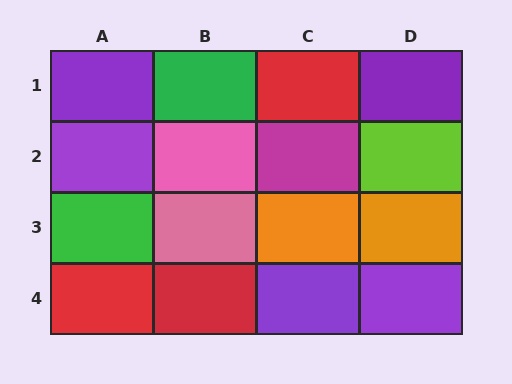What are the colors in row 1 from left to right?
Purple, green, red, purple.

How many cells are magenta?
1 cell is magenta.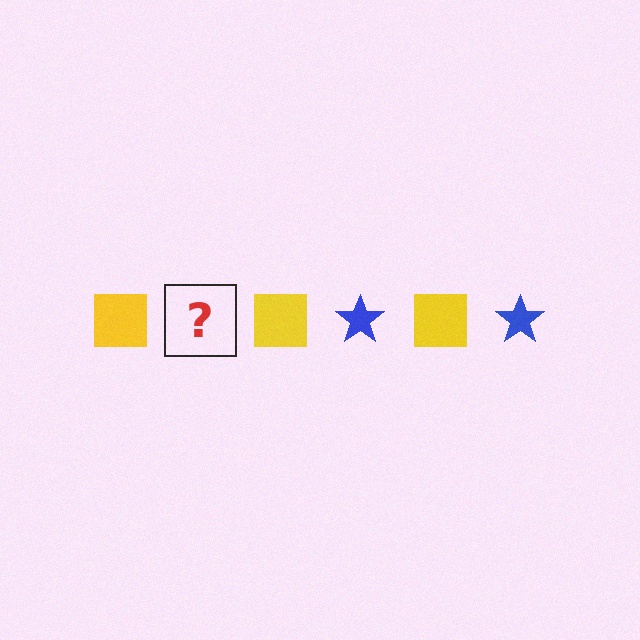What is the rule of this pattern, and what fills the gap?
The rule is that the pattern alternates between yellow square and blue star. The gap should be filled with a blue star.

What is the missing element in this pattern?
The missing element is a blue star.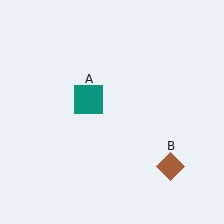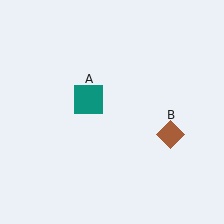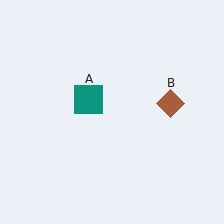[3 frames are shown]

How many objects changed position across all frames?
1 object changed position: brown diamond (object B).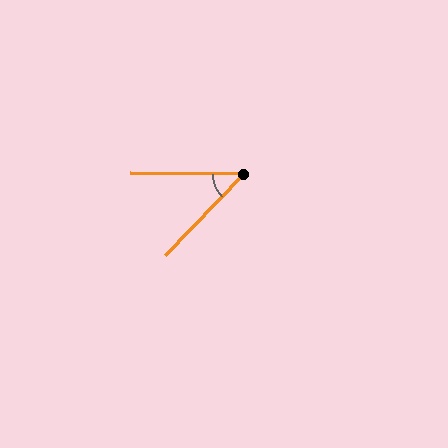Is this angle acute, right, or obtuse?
It is acute.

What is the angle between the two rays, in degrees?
Approximately 47 degrees.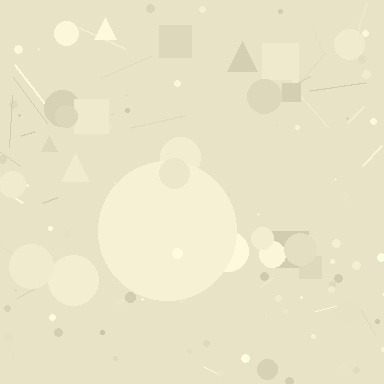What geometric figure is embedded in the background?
A circle is embedded in the background.